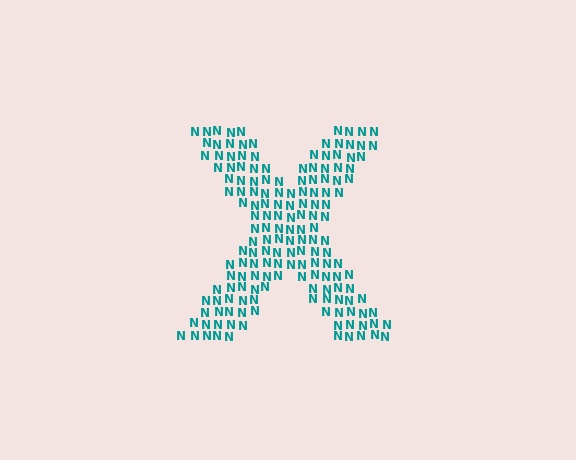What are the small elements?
The small elements are letter N's.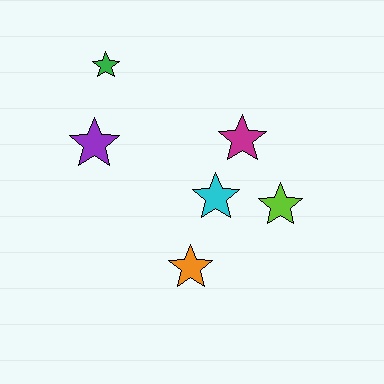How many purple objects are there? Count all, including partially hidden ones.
There is 1 purple object.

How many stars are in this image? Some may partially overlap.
There are 6 stars.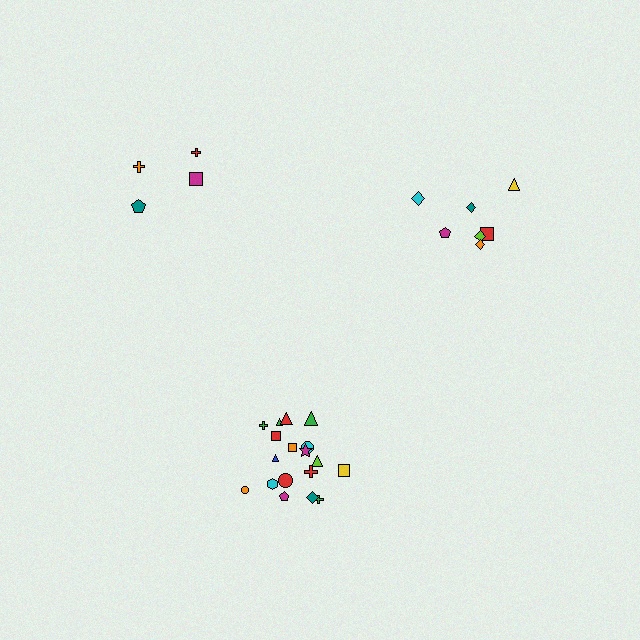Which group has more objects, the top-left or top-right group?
The top-right group.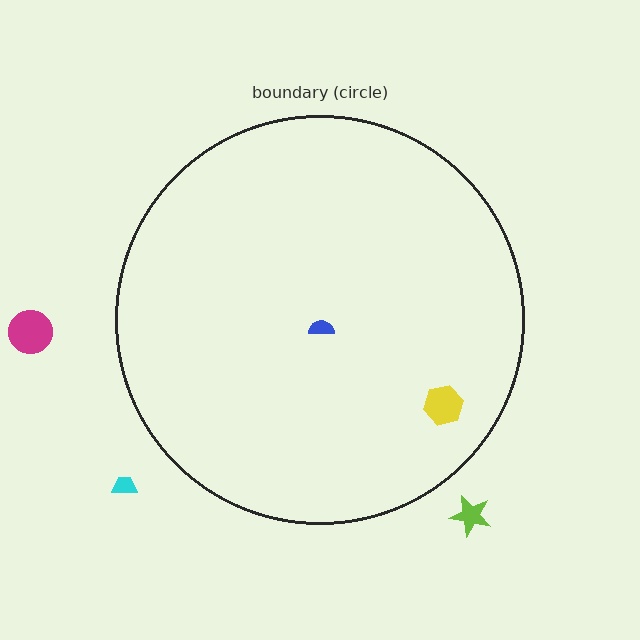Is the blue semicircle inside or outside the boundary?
Inside.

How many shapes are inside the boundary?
2 inside, 3 outside.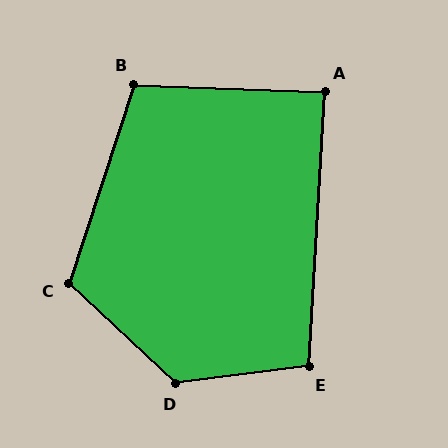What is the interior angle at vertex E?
Approximately 100 degrees (obtuse).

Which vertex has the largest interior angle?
D, at approximately 130 degrees.